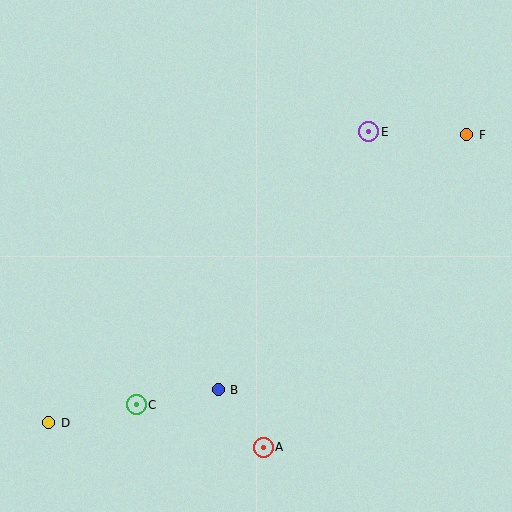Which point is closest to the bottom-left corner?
Point D is closest to the bottom-left corner.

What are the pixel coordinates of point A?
Point A is at (263, 447).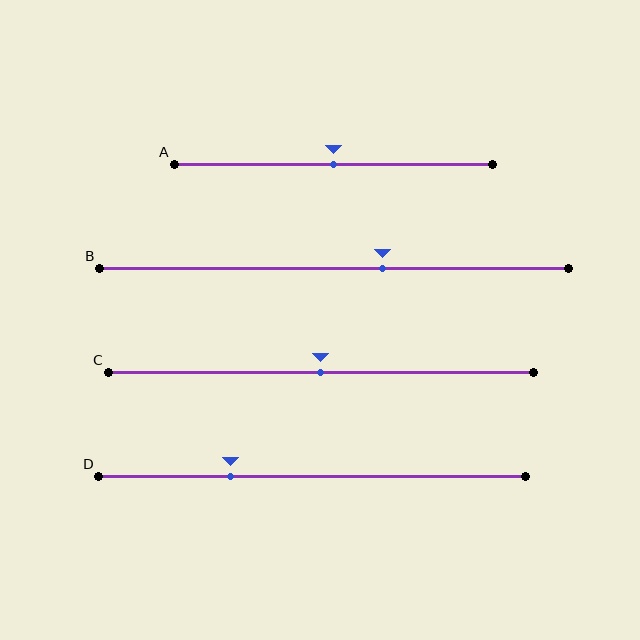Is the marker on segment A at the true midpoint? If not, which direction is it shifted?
Yes, the marker on segment A is at the true midpoint.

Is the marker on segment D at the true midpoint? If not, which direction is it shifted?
No, the marker on segment D is shifted to the left by about 19% of the segment length.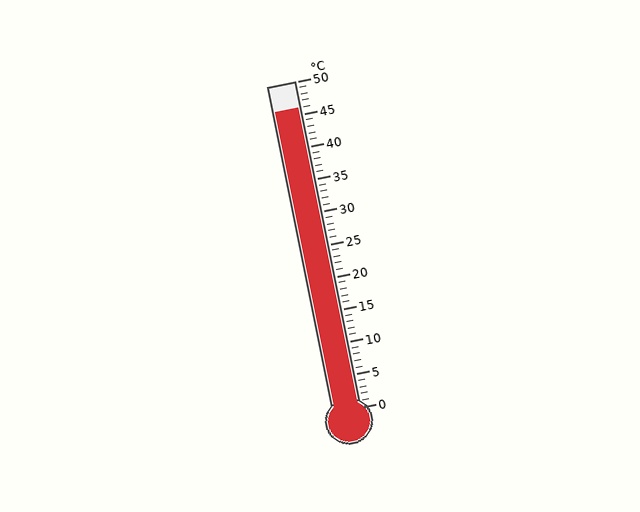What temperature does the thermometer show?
The thermometer shows approximately 46°C.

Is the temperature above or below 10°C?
The temperature is above 10°C.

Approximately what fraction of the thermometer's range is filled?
The thermometer is filled to approximately 90% of its range.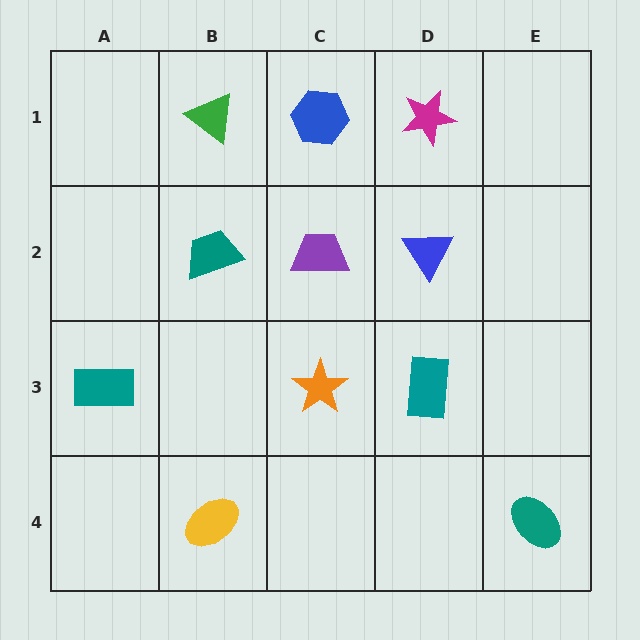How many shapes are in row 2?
3 shapes.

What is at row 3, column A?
A teal rectangle.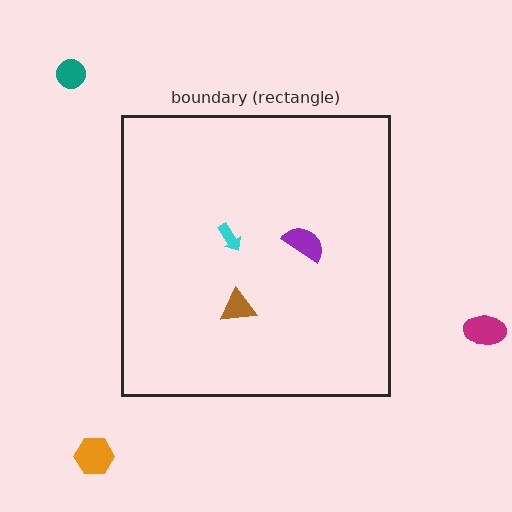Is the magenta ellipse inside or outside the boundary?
Outside.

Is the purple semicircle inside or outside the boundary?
Inside.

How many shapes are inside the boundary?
3 inside, 3 outside.